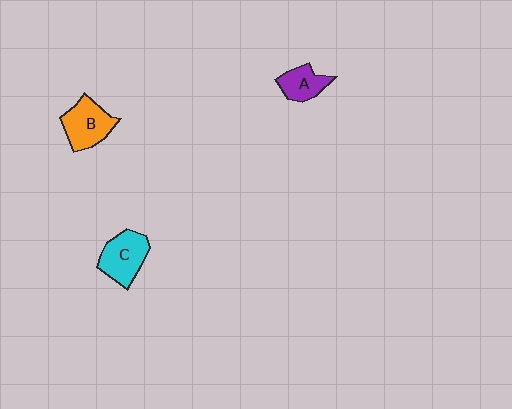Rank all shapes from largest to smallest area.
From largest to smallest: C (cyan), B (orange), A (purple).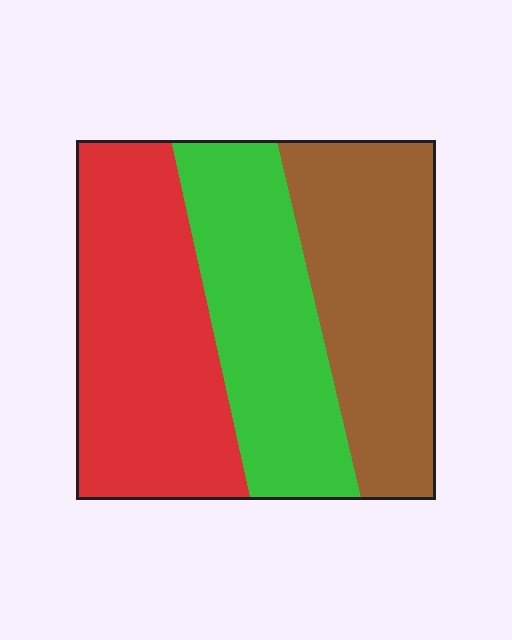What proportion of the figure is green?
Green takes up about one third (1/3) of the figure.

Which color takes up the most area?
Red, at roughly 35%.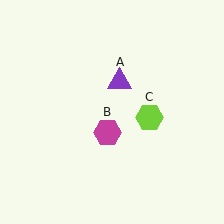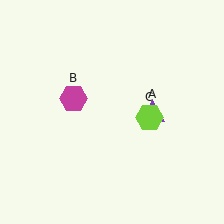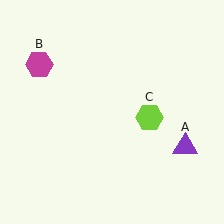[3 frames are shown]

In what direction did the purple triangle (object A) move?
The purple triangle (object A) moved down and to the right.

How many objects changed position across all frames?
2 objects changed position: purple triangle (object A), magenta hexagon (object B).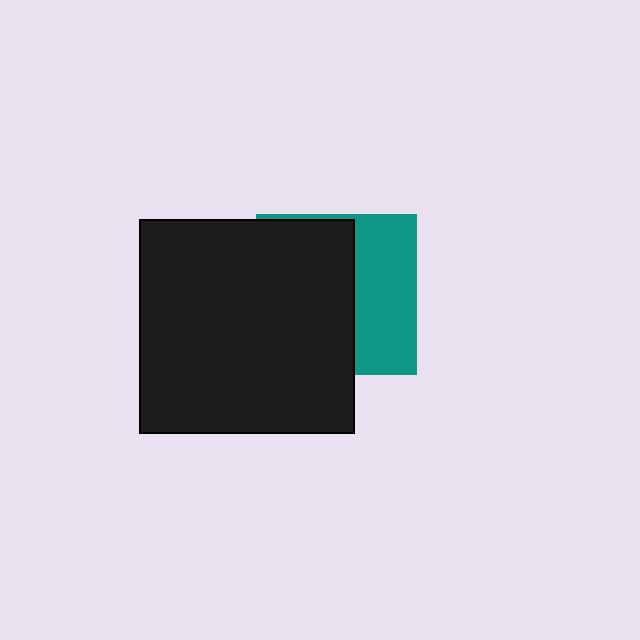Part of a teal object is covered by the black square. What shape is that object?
It is a square.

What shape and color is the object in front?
The object in front is a black square.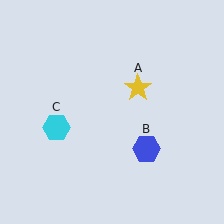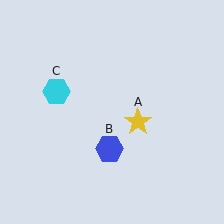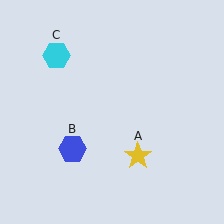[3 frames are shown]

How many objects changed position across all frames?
3 objects changed position: yellow star (object A), blue hexagon (object B), cyan hexagon (object C).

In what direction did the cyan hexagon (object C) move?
The cyan hexagon (object C) moved up.